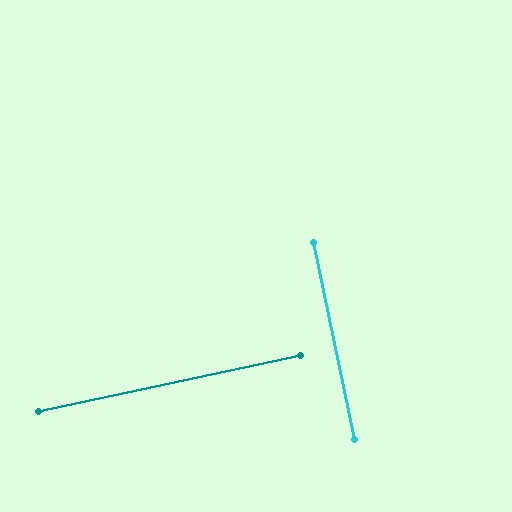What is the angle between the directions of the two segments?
Approximately 90 degrees.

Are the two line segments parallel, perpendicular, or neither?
Perpendicular — they meet at approximately 90°.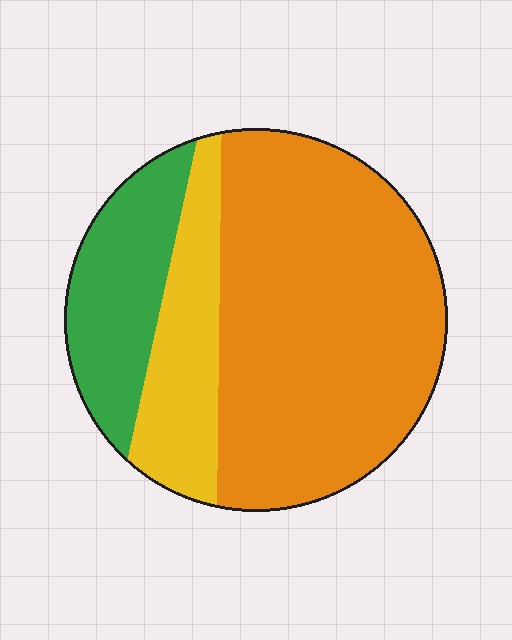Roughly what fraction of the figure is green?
Green covers 20% of the figure.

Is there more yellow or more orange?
Orange.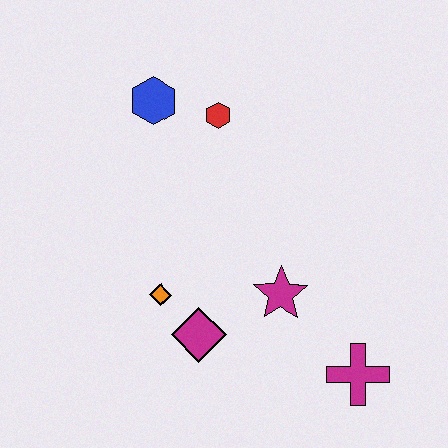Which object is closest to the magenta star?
The magenta diamond is closest to the magenta star.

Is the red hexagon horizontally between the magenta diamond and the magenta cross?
Yes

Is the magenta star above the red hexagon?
No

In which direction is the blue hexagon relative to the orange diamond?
The blue hexagon is above the orange diamond.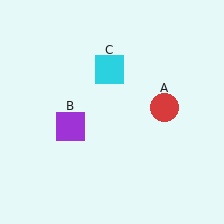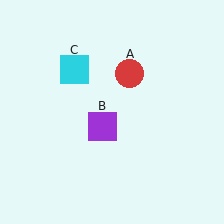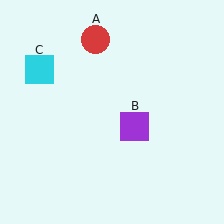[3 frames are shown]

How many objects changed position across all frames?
3 objects changed position: red circle (object A), purple square (object B), cyan square (object C).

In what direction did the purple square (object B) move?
The purple square (object B) moved right.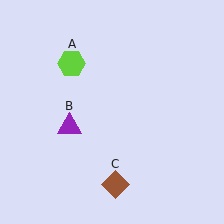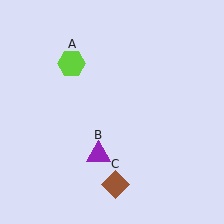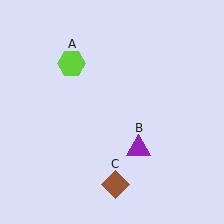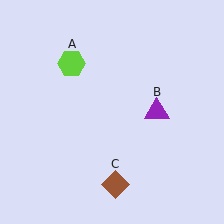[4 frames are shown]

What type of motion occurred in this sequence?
The purple triangle (object B) rotated counterclockwise around the center of the scene.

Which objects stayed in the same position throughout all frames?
Lime hexagon (object A) and brown diamond (object C) remained stationary.